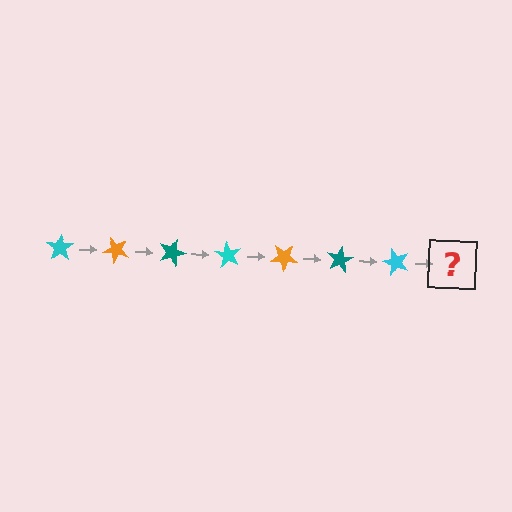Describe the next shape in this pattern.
It should be an orange star, rotated 315 degrees from the start.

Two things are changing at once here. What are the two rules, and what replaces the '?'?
The two rules are that it rotates 45 degrees each step and the color cycles through cyan, orange, and teal. The '?' should be an orange star, rotated 315 degrees from the start.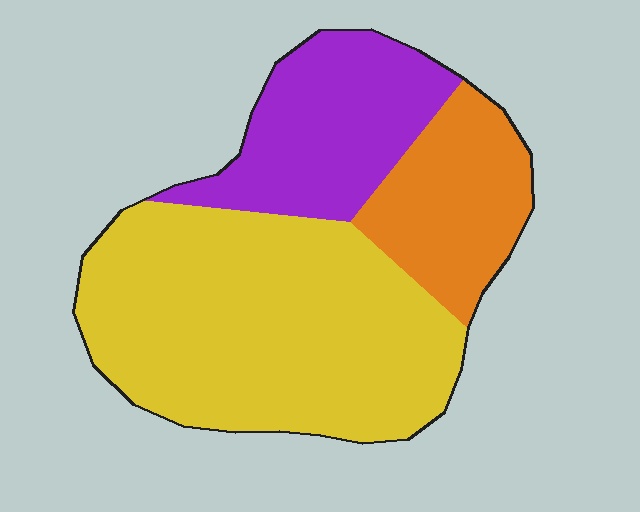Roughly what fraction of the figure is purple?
Purple covers 24% of the figure.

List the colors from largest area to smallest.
From largest to smallest: yellow, purple, orange.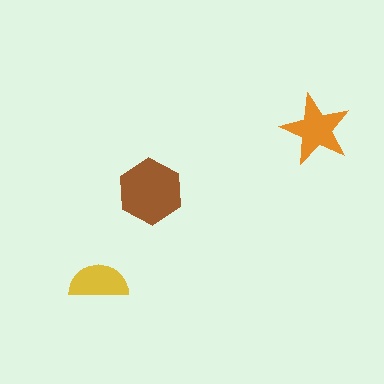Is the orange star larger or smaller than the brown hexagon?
Smaller.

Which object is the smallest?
The yellow semicircle.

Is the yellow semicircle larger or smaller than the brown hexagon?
Smaller.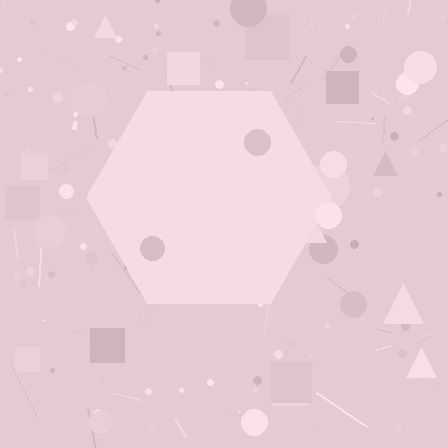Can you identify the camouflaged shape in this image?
The camouflaged shape is a hexagon.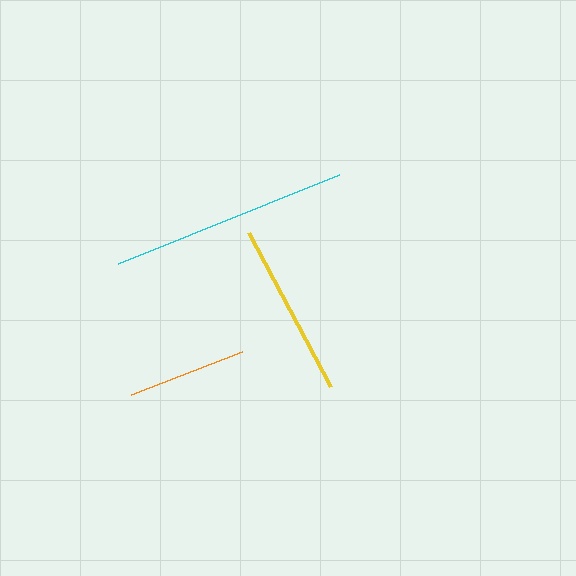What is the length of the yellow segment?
The yellow segment is approximately 174 pixels long.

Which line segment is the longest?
The cyan line is the longest at approximately 238 pixels.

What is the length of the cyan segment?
The cyan segment is approximately 238 pixels long.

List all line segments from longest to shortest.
From longest to shortest: cyan, yellow, orange.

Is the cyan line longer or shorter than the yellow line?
The cyan line is longer than the yellow line.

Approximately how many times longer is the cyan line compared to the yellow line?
The cyan line is approximately 1.4 times the length of the yellow line.